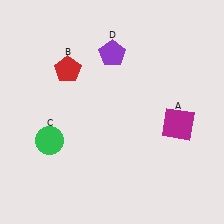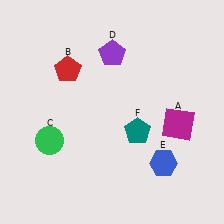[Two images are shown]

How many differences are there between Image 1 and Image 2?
There are 2 differences between the two images.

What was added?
A blue hexagon (E), a teal pentagon (F) were added in Image 2.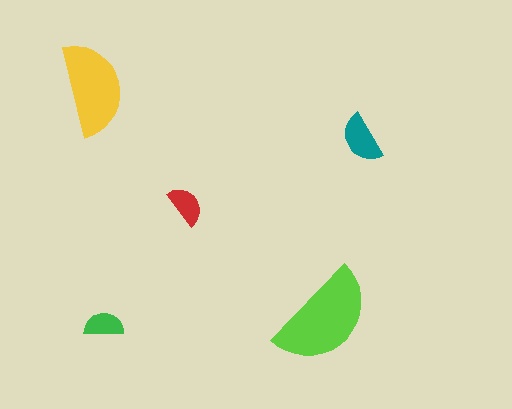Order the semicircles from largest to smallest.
the lime one, the yellow one, the teal one, the red one, the green one.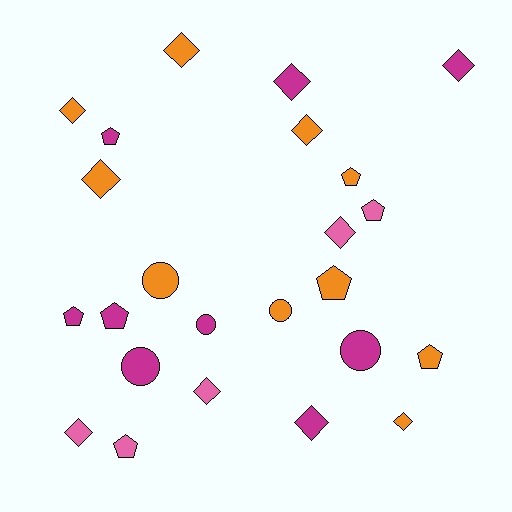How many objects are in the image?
There are 24 objects.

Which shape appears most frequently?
Diamond, with 11 objects.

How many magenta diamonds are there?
There are 3 magenta diamonds.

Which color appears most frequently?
Orange, with 10 objects.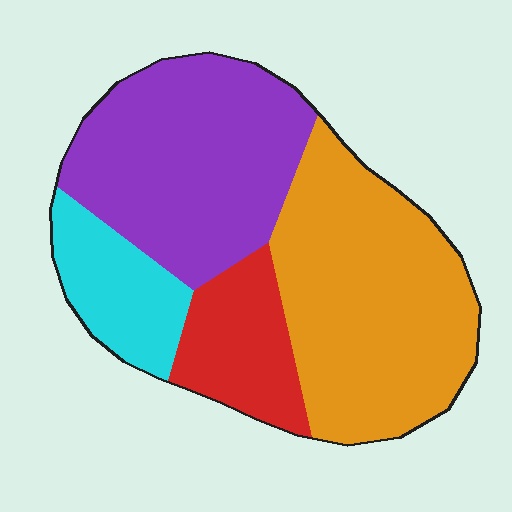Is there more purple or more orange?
Orange.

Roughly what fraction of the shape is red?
Red takes up about one eighth (1/8) of the shape.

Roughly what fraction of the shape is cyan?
Cyan takes up less than a sixth of the shape.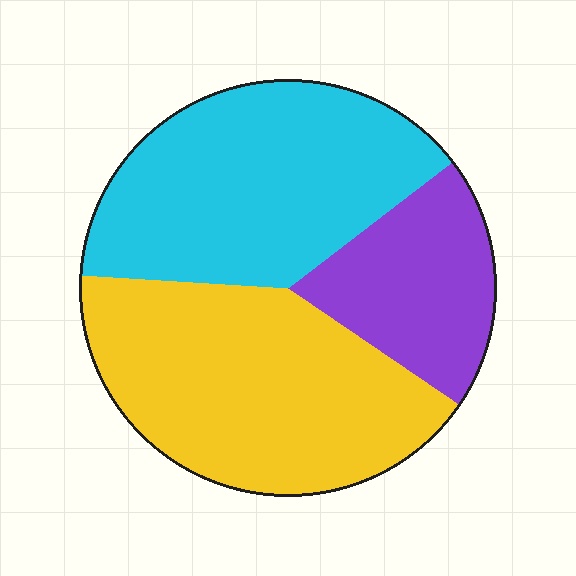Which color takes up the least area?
Purple, at roughly 20%.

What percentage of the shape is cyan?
Cyan takes up between a third and a half of the shape.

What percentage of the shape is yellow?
Yellow covers around 40% of the shape.